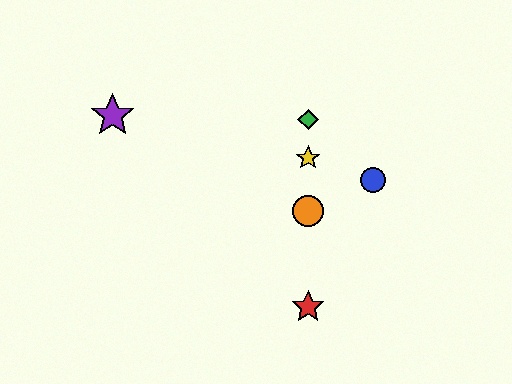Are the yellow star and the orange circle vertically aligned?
Yes, both are at x≈308.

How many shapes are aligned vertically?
4 shapes (the red star, the green diamond, the yellow star, the orange circle) are aligned vertically.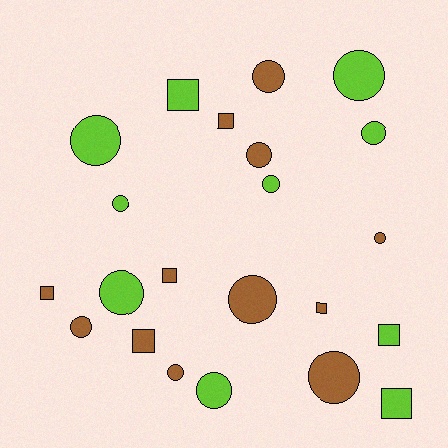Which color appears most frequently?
Brown, with 12 objects.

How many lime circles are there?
There are 7 lime circles.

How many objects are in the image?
There are 22 objects.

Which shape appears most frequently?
Circle, with 14 objects.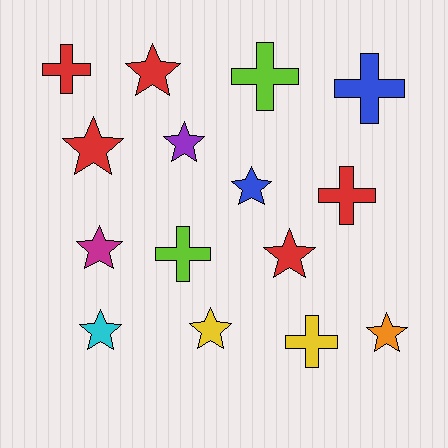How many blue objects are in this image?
There are 2 blue objects.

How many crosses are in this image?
There are 6 crosses.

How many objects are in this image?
There are 15 objects.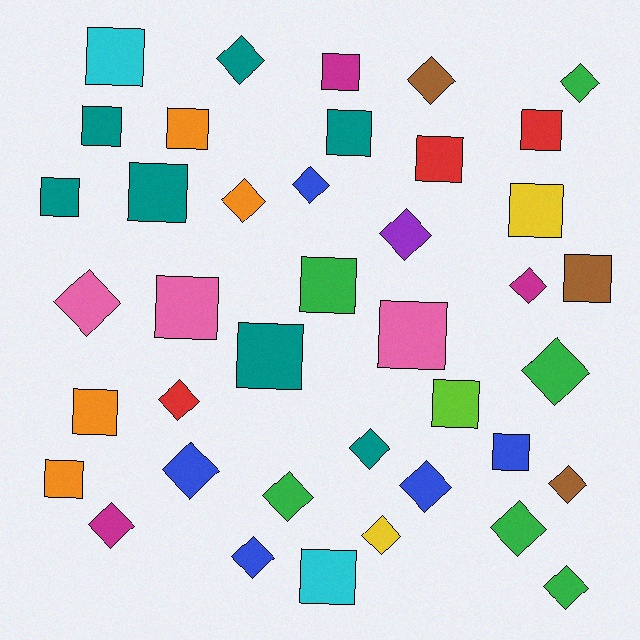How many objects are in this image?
There are 40 objects.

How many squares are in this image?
There are 20 squares.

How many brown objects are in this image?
There are 3 brown objects.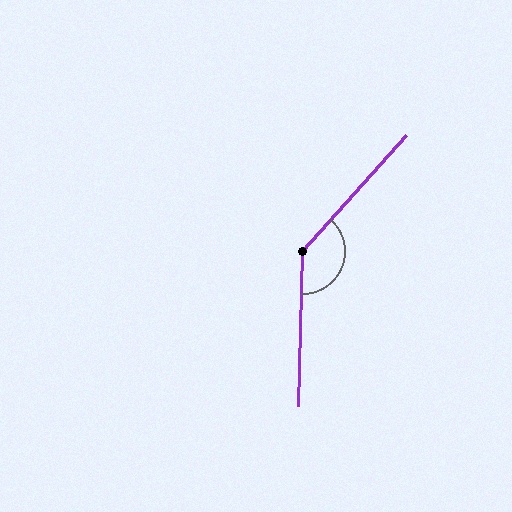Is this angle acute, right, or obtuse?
It is obtuse.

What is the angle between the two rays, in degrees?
Approximately 140 degrees.